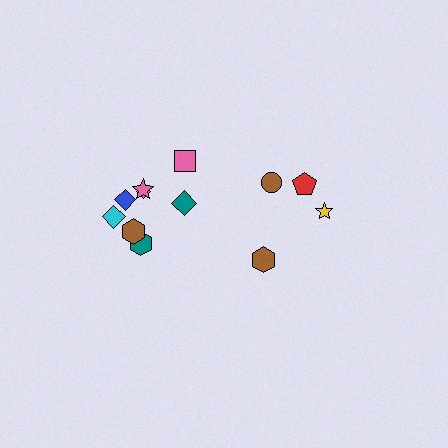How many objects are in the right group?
There are 4 objects.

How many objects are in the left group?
There are 8 objects.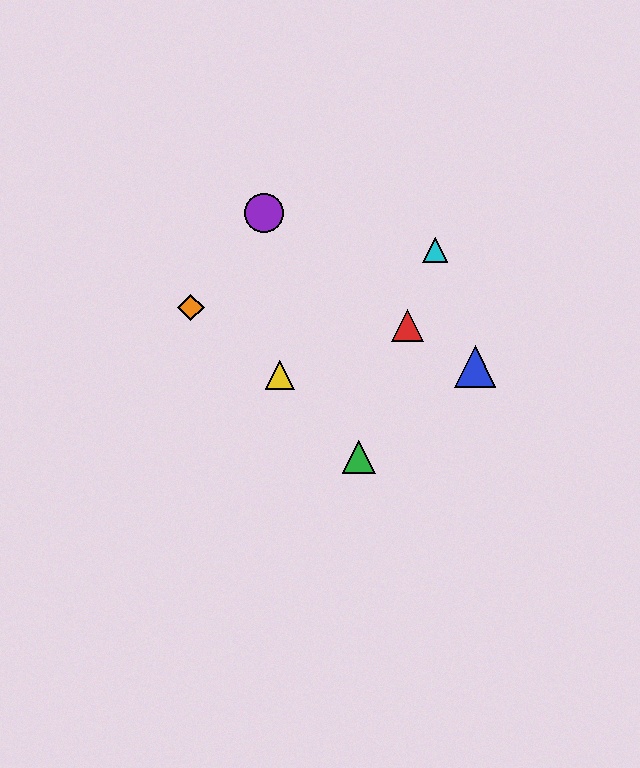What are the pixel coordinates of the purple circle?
The purple circle is at (264, 213).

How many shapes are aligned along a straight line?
3 shapes (the red triangle, the green triangle, the cyan triangle) are aligned along a straight line.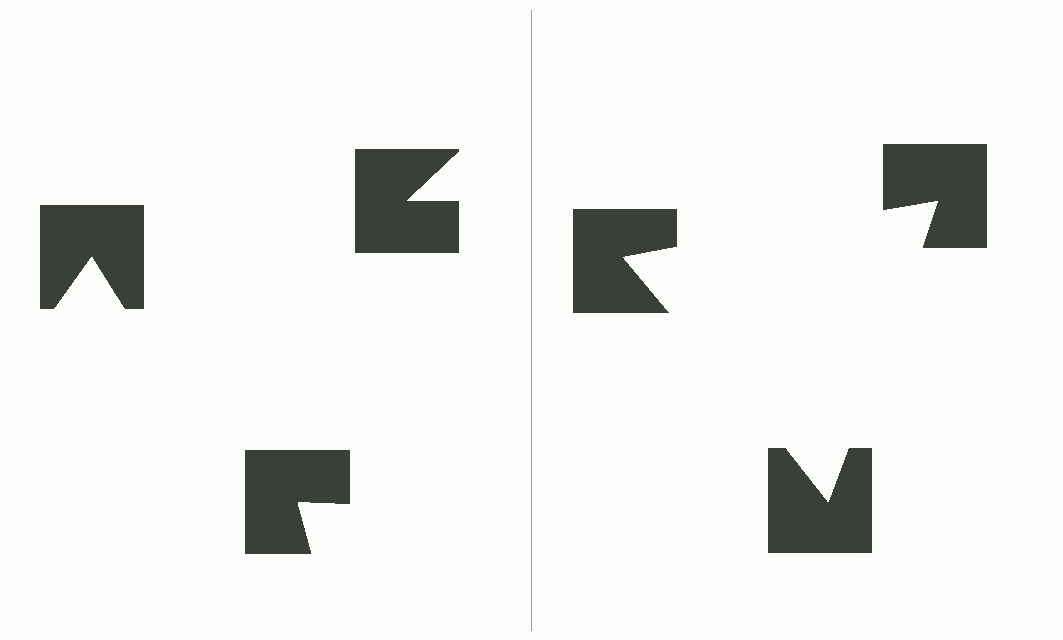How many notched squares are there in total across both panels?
6 — 3 on each side.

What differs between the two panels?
The notched squares are positioned identically on both sides; only the wedge orientations differ. On the right they align to a triangle; on the left they are misaligned.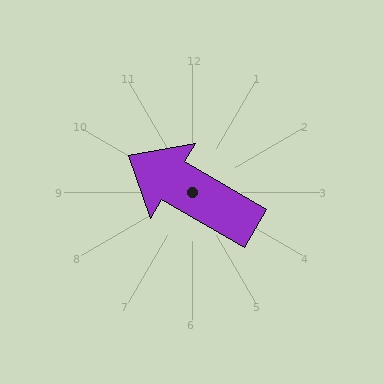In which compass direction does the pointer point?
Northwest.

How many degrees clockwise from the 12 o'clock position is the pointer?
Approximately 300 degrees.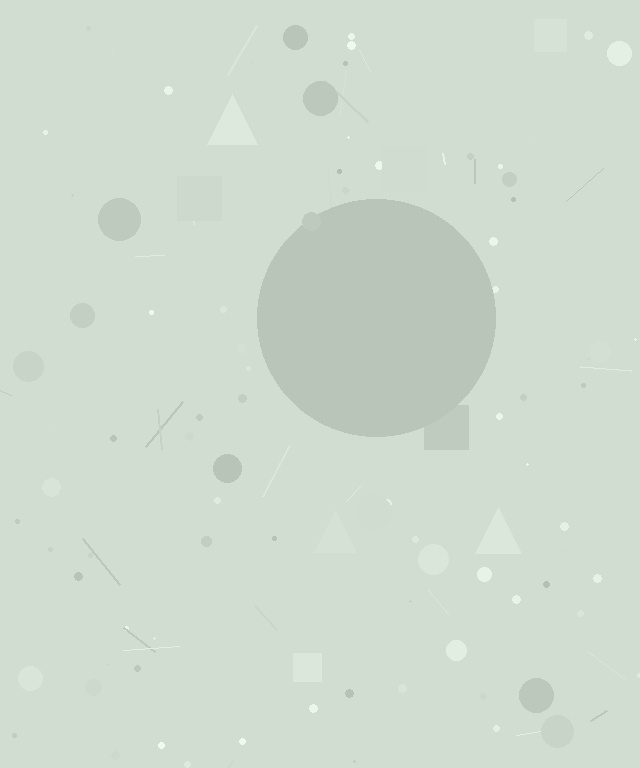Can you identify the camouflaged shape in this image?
The camouflaged shape is a circle.